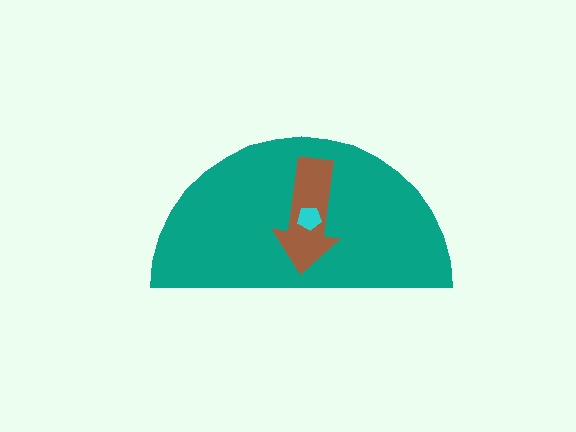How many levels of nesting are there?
3.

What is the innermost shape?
The cyan pentagon.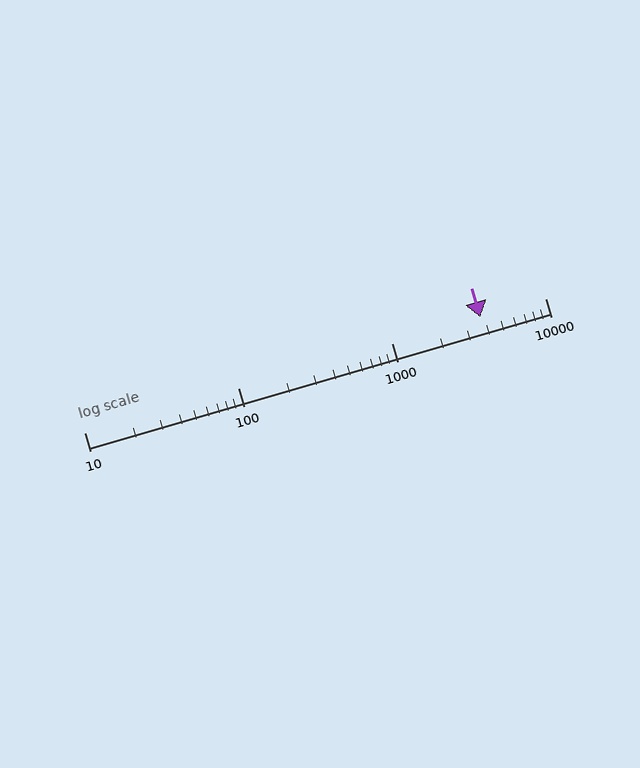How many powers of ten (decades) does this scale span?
The scale spans 3 decades, from 10 to 10000.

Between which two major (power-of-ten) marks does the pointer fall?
The pointer is between 1000 and 10000.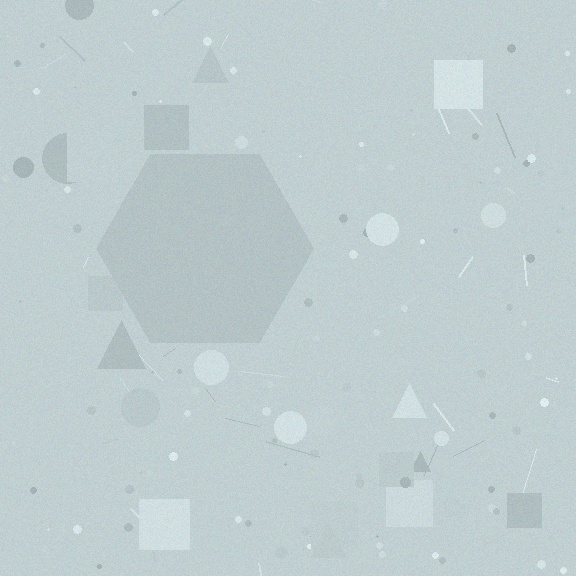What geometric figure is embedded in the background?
A hexagon is embedded in the background.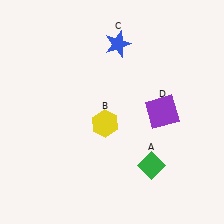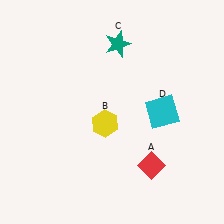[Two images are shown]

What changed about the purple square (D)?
In Image 1, D is purple. In Image 2, it changed to cyan.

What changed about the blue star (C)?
In Image 1, C is blue. In Image 2, it changed to teal.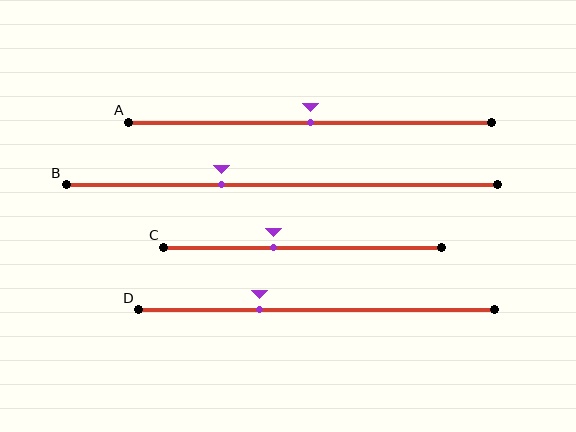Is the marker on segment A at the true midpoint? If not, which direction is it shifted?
Yes, the marker on segment A is at the true midpoint.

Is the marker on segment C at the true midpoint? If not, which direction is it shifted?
No, the marker on segment C is shifted to the left by about 10% of the segment length.